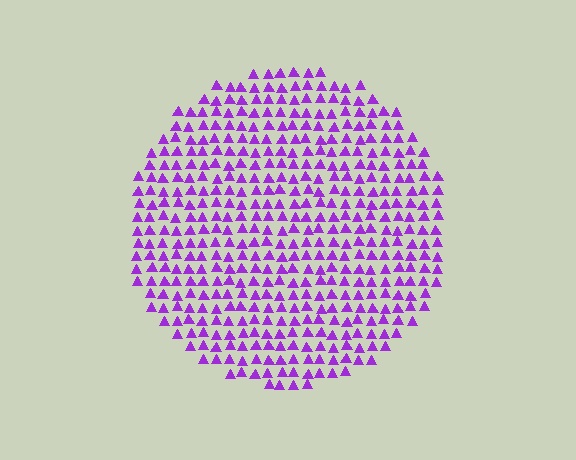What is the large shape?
The large shape is a circle.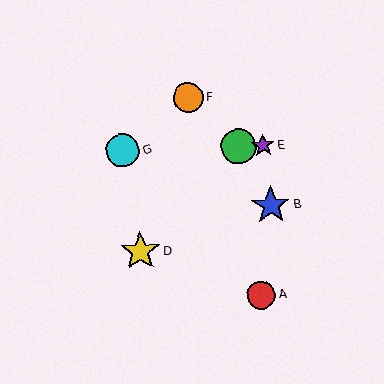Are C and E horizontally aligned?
Yes, both are at y≈146.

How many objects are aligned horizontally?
3 objects (C, E, G) are aligned horizontally.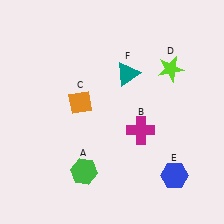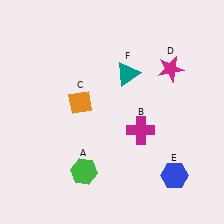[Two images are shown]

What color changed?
The star (D) changed from lime in Image 1 to magenta in Image 2.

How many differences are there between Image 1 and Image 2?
There is 1 difference between the two images.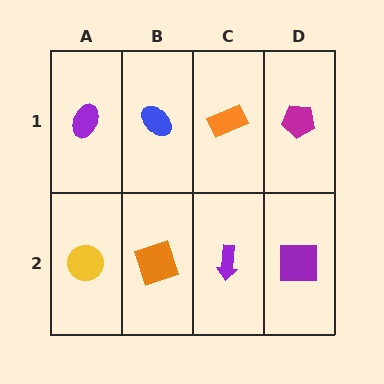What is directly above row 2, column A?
A purple ellipse.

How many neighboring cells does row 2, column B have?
3.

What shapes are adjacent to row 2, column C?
An orange rectangle (row 1, column C), an orange square (row 2, column B), a purple square (row 2, column D).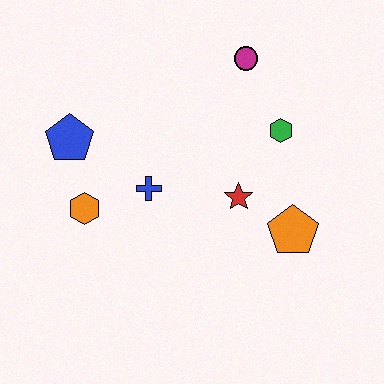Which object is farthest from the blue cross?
The magenta circle is farthest from the blue cross.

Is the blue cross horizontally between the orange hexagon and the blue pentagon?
No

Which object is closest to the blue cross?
The orange hexagon is closest to the blue cross.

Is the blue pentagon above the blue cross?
Yes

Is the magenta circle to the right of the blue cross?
Yes